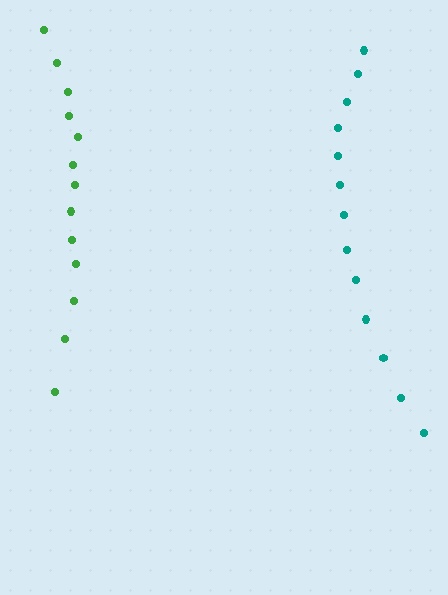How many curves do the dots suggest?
There are 2 distinct paths.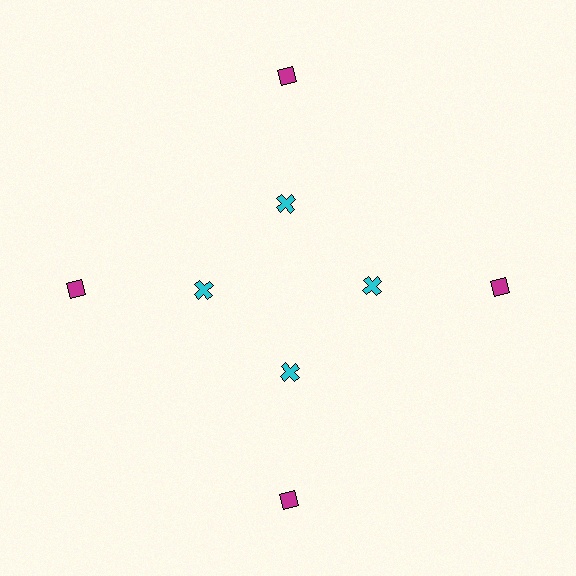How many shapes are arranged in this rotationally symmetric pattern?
There are 8 shapes, arranged in 4 groups of 2.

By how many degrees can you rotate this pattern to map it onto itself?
The pattern maps onto itself every 90 degrees of rotation.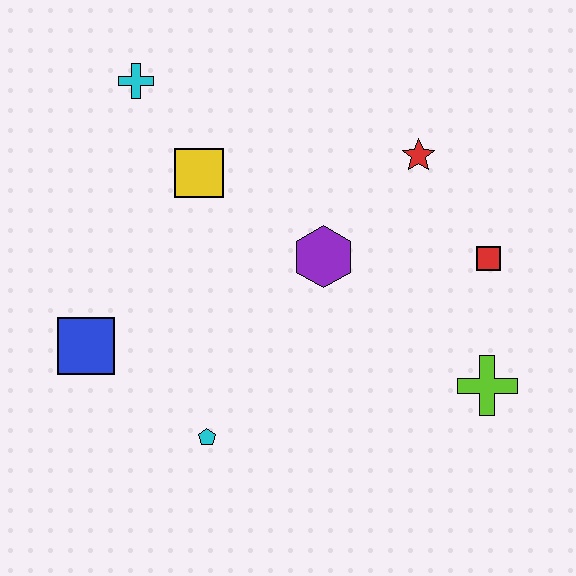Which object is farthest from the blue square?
The red square is farthest from the blue square.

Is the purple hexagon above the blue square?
Yes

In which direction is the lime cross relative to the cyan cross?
The lime cross is to the right of the cyan cross.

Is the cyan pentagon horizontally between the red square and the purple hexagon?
No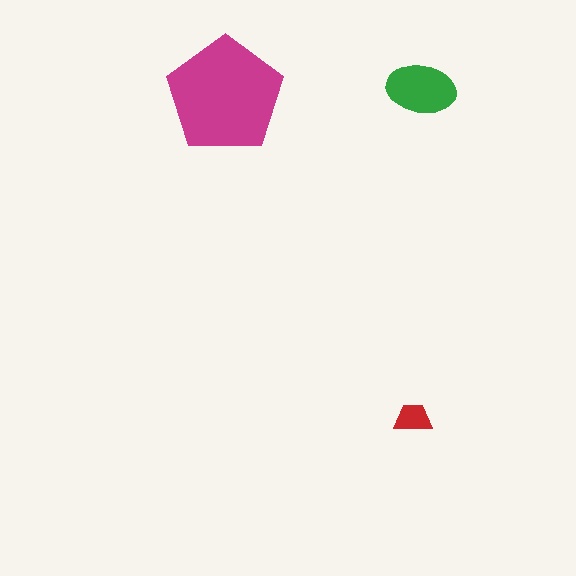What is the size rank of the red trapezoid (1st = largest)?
3rd.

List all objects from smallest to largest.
The red trapezoid, the green ellipse, the magenta pentagon.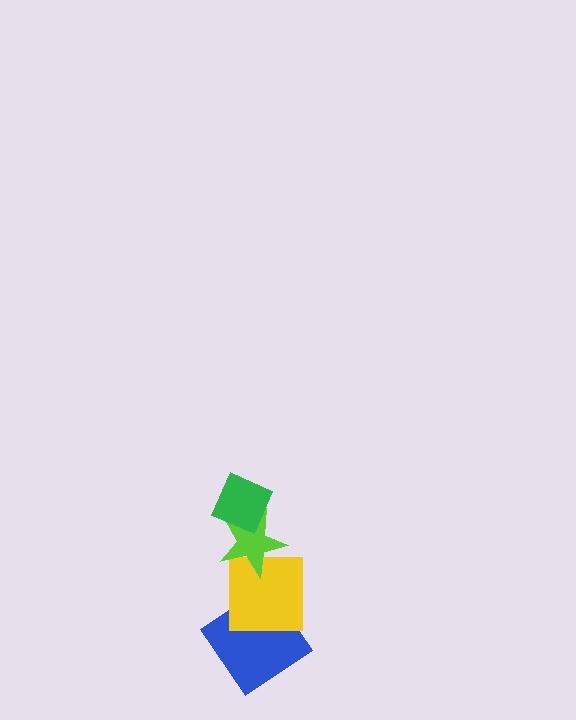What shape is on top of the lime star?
The green diamond is on top of the lime star.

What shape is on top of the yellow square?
The lime star is on top of the yellow square.